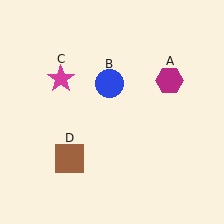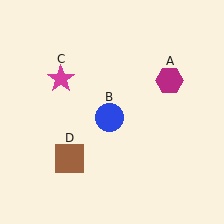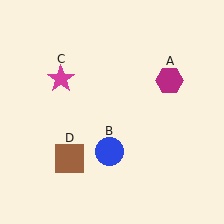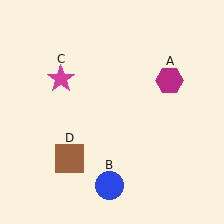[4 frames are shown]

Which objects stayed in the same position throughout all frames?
Magenta hexagon (object A) and magenta star (object C) and brown square (object D) remained stationary.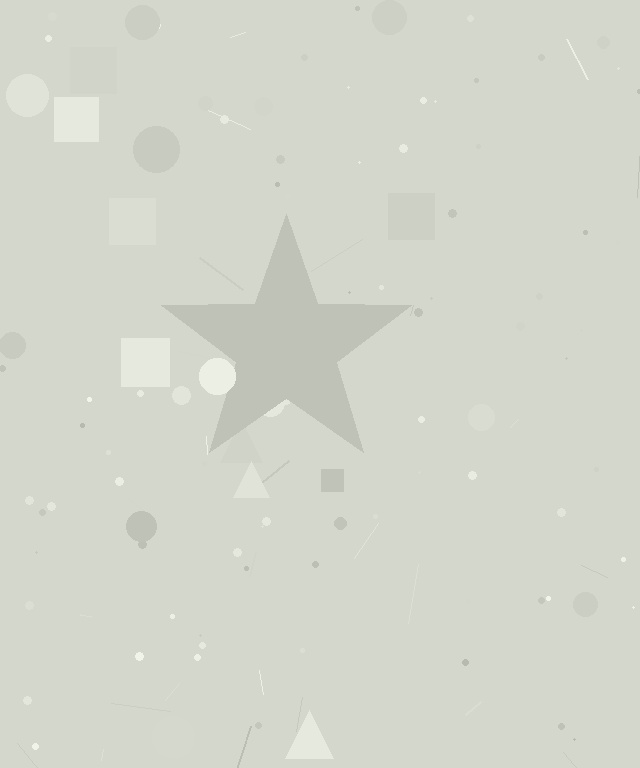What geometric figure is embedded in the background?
A star is embedded in the background.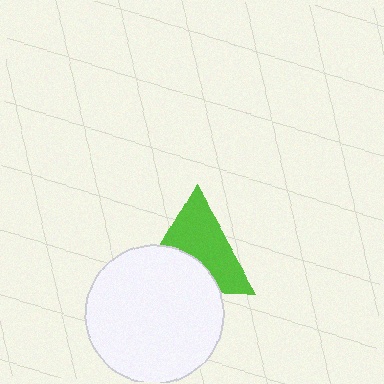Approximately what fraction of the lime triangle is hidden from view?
Roughly 40% of the lime triangle is hidden behind the white circle.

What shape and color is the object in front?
The object in front is a white circle.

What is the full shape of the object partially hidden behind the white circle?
The partially hidden object is a lime triangle.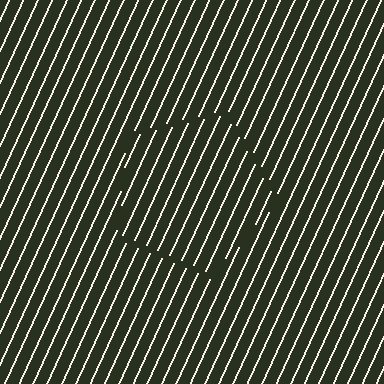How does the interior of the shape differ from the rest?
The interior of the shape contains the same grating, shifted by half a period — the contour is defined by the phase discontinuity where line-ends from the inner and outer gratings abut.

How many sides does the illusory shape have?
5 sides — the line-ends trace a pentagon.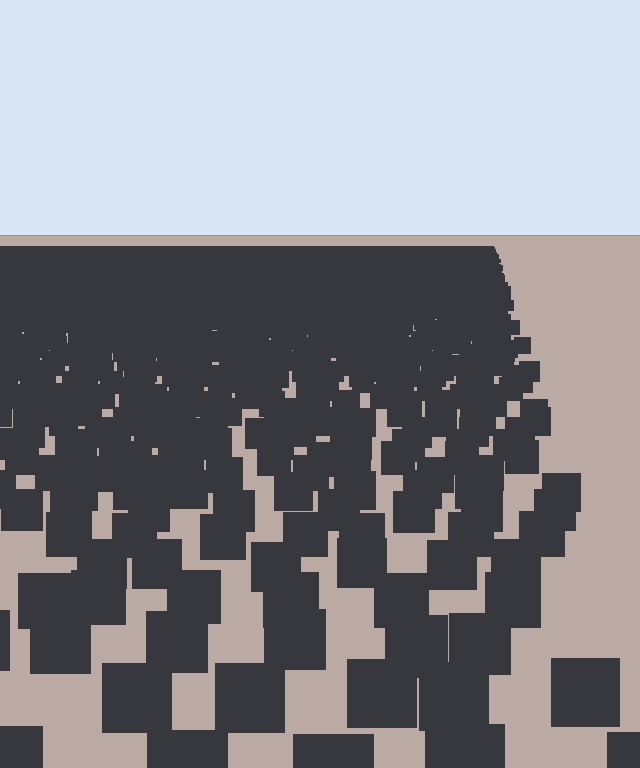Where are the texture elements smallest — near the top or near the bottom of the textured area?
Near the top.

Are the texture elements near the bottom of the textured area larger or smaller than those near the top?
Larger. Near the bottom, elements are closer to the viewer and appear at a bigger on-screen size.